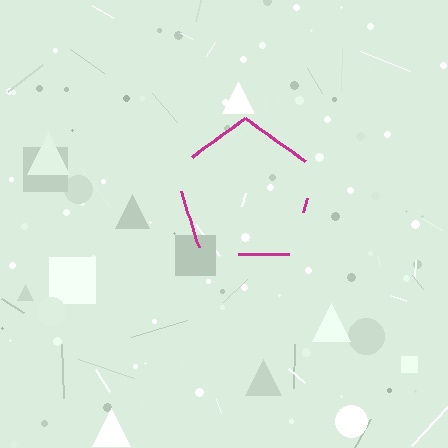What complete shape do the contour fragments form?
The contour fragments form a pentagon.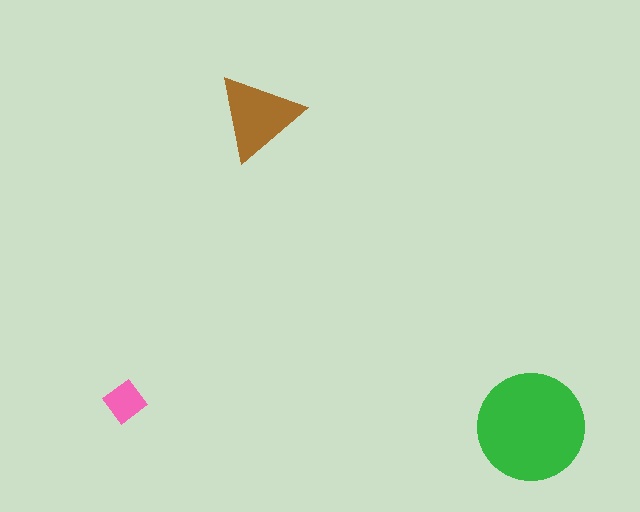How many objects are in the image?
There are 3 objects in the image.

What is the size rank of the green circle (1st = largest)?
1st.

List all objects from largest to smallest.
The green circle, the brown triangle, the pink diamond.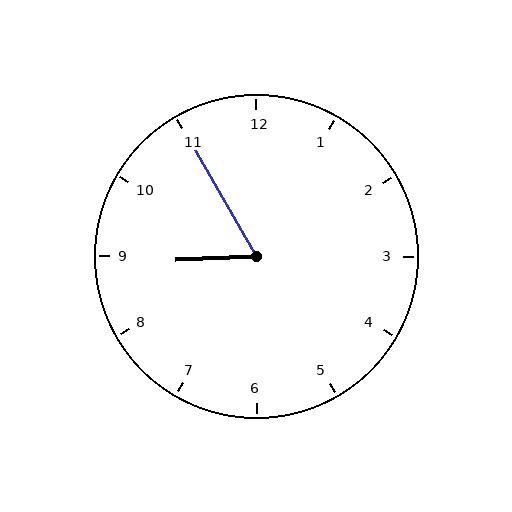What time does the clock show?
8:55.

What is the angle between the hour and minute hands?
Approximately 62 degrees.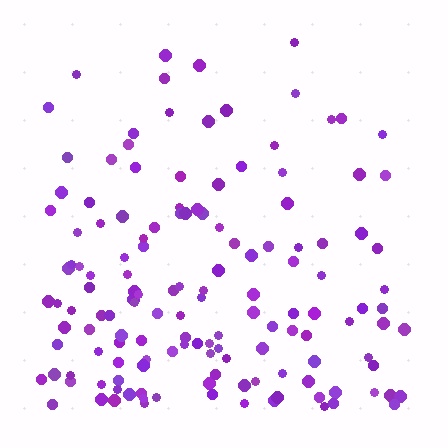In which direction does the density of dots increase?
From top to bottom, with the bottom side densest.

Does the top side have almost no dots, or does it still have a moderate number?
Still a moderate number, just noticeably fewer than the bottom.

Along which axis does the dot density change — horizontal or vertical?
Vertical.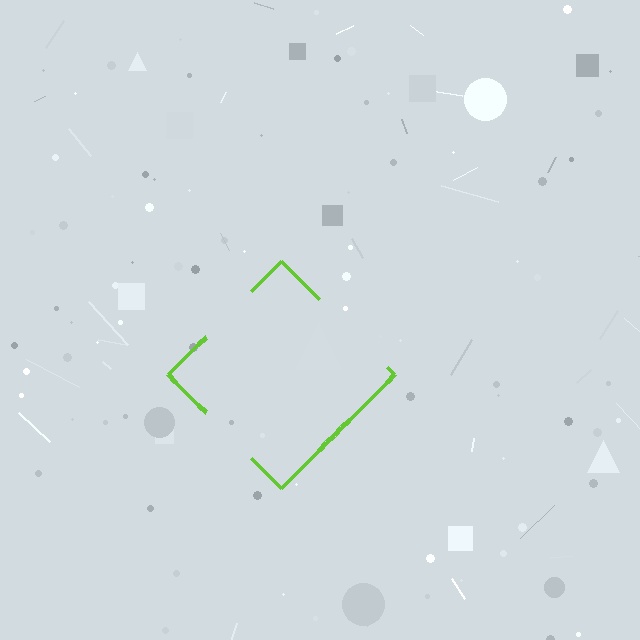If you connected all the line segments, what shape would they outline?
They would outline a diamond.